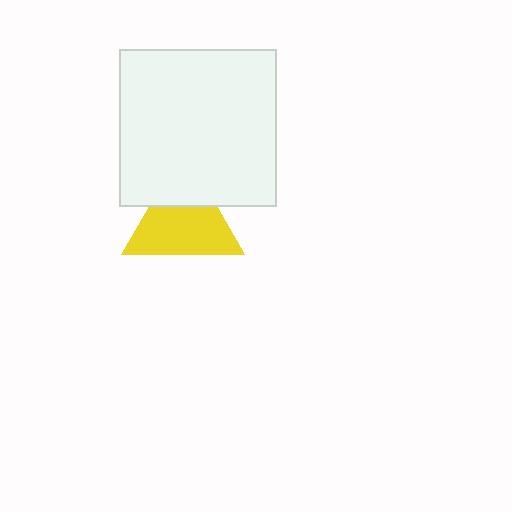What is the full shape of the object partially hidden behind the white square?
The partially hidden object is a yellow triangle.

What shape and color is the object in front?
The object in front is a white square.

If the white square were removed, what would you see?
You would see the complete yellow triangle.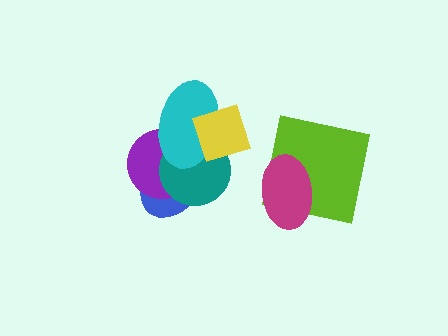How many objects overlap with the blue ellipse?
4 objects overlap with the blue ellipse.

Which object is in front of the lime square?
The magenta ellipse is in front of the lime square.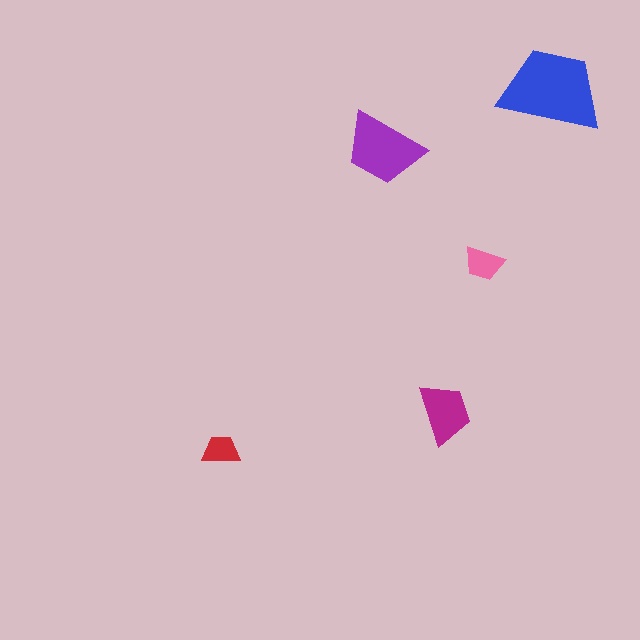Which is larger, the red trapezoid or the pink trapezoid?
The pink one.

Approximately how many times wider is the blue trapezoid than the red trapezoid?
About 2.5 times wider.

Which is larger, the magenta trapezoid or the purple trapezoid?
The purple one.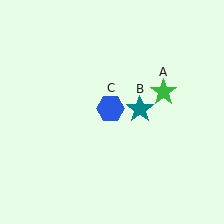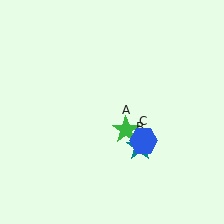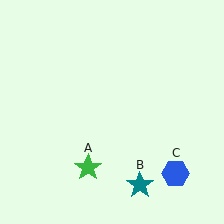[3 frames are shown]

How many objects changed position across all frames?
3 objects changed position: green star (object A), teal star (object B), blue hexagon (object C).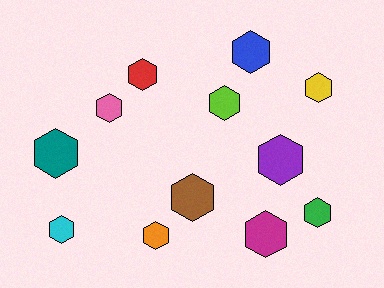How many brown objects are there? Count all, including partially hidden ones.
There is 1 brown object.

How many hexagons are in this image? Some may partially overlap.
There are 12 hexagons.